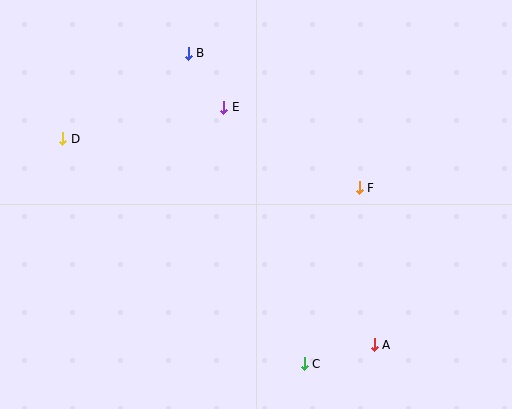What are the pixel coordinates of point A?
Point A is at (374, 345).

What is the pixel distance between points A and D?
The distance between A and D is 373 pixels.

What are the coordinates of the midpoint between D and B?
The midpoint between D and B is at (126, 96).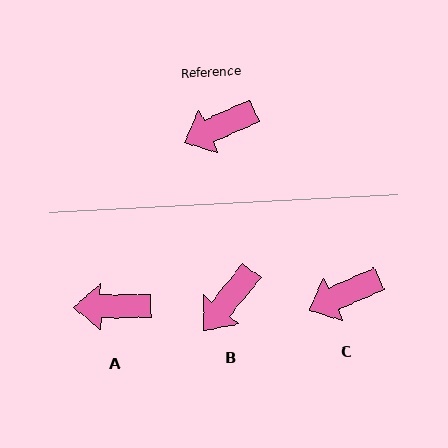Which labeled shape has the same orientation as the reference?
C.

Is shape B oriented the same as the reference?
No, it is off by about 27 degrees.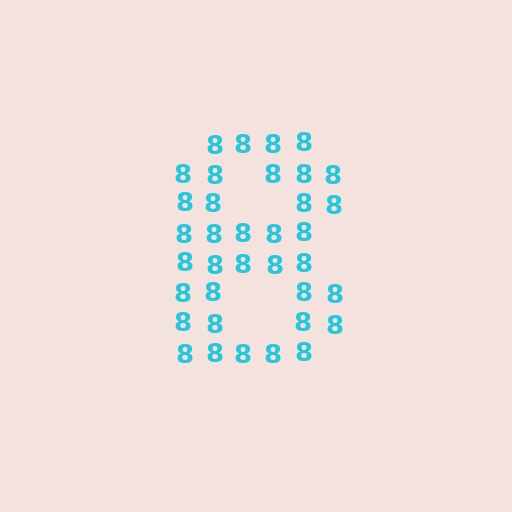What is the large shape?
The large shape is the digit 8.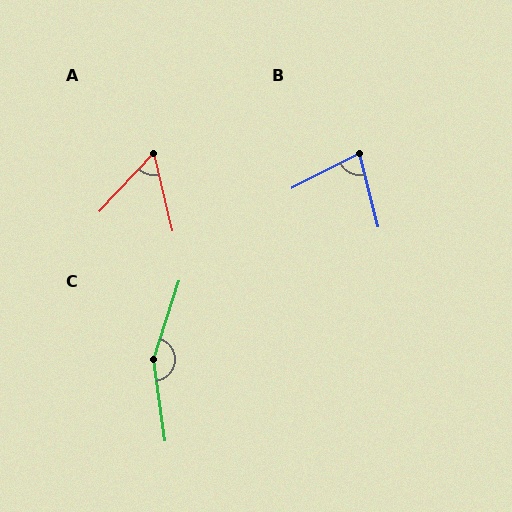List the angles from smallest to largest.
A (57°), B (77°), C (154°).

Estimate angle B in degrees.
Approximately 77 degrees.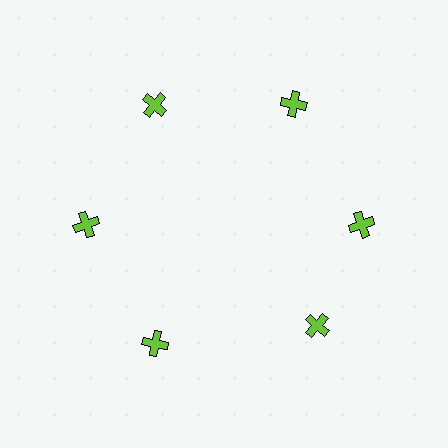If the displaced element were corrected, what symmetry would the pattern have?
It would have 6-fold rotational symmetry — the pattern would map onto itself every 60 degrees.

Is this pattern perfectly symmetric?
No. The 6 lime crosses are arranged in a ring, but one element near the 5 o'clock position is rotated out of alignment along the ring, breaking the 6-fold rotational symmetry.